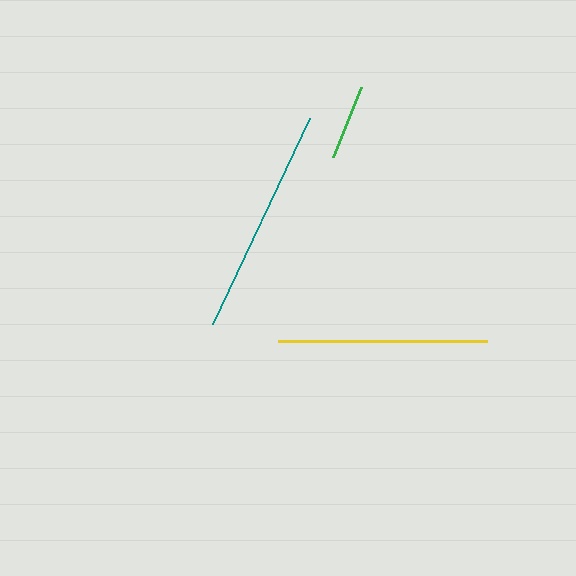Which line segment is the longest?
The teal line is the longest at approximately 227 pixels.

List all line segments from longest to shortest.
From longest to shortest: teal, yellow, green.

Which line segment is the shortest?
The green line is the shortest at approximately 75 pixels.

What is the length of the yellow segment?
The yellow segment is approximately 209 pixels long.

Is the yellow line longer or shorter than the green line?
The yellow line is longer than the green line.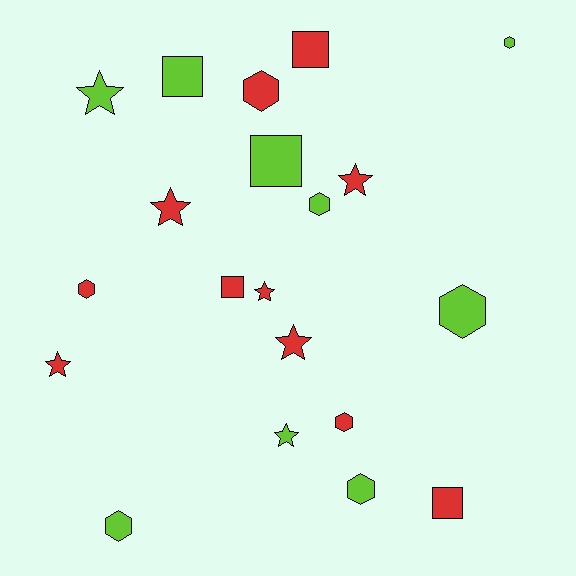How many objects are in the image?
There are 20 objects.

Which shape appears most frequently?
Hexagon, with 8 objects.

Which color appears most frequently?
Red, with 11 objects.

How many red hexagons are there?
There are 3 red hexagons.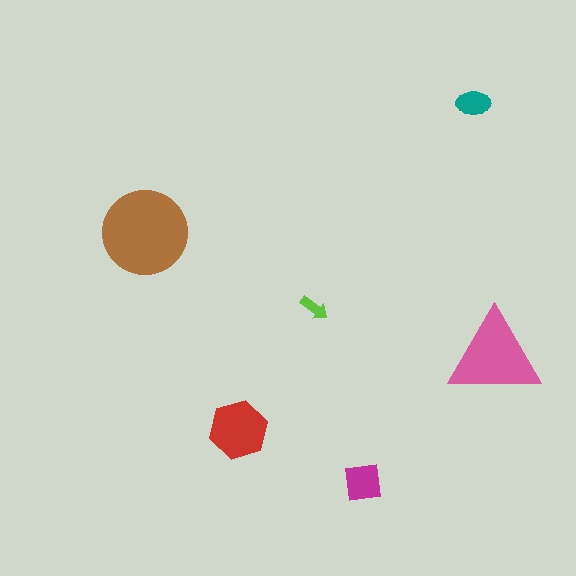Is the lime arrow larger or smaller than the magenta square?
Smaller.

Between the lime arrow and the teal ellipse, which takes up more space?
The teal ellipse.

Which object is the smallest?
The lime arrow.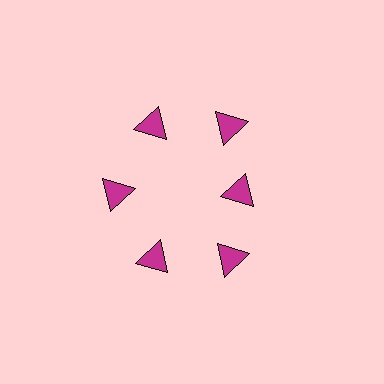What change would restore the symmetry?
The symmetry would be restored by moving it outward, back onto the ring so that all 6 triangles sit at equal angles and equal distance from the center.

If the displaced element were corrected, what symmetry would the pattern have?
It would have 6-fold rotational symmetry — the pattern would map onto itself every 60 degrees.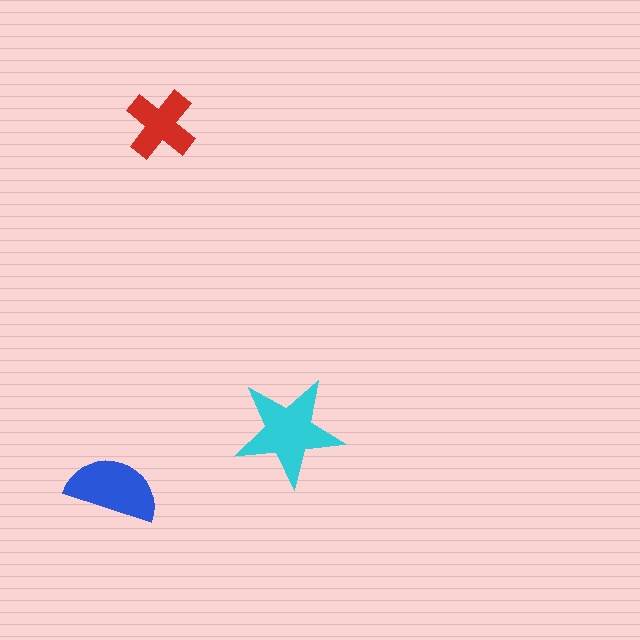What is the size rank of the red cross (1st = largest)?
3rd.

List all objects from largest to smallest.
The cyan star, the blue semicircle, the red cross.